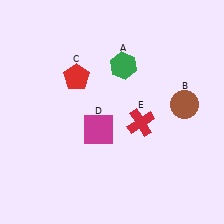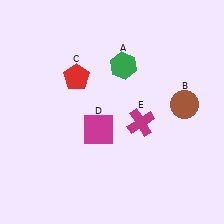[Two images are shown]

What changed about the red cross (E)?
In Image 1, E is red. In Image 2, it changed to magenta.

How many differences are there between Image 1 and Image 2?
There is 1 difference between the two images.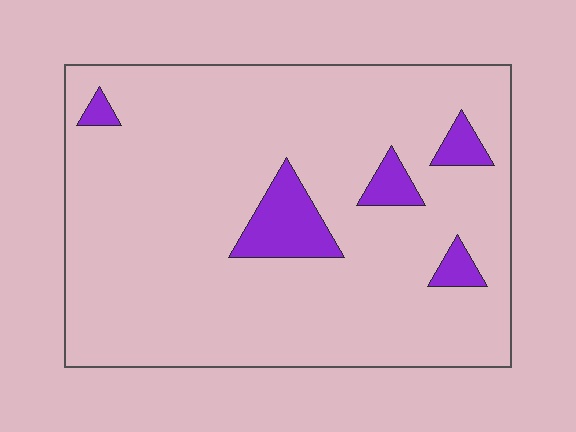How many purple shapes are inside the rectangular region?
5.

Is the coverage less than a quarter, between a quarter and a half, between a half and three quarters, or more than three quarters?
Less than a quarter.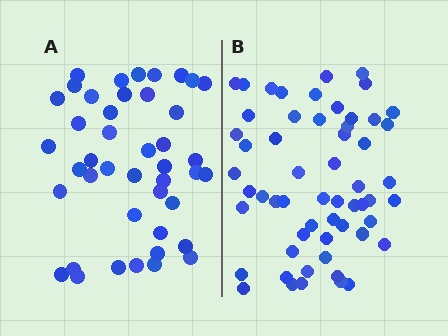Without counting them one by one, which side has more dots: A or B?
Region B (the right region) has more dots.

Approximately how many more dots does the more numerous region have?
Region B has approximately 15 more dots than region A.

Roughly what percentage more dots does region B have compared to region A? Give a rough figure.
About 35% more.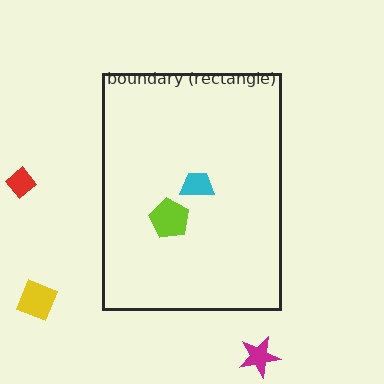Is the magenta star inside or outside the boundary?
Outside.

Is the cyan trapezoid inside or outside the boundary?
Inside.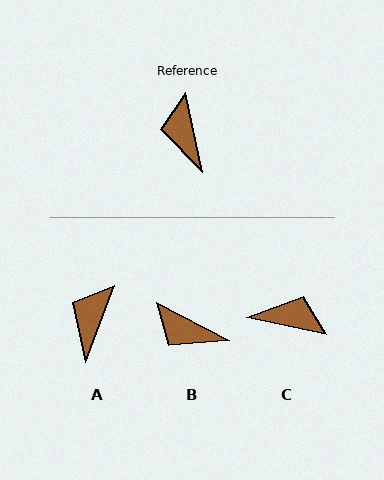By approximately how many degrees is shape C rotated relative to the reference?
Approximately 114 degrees clockwise.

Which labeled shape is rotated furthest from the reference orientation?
C, about 114 degrees away.